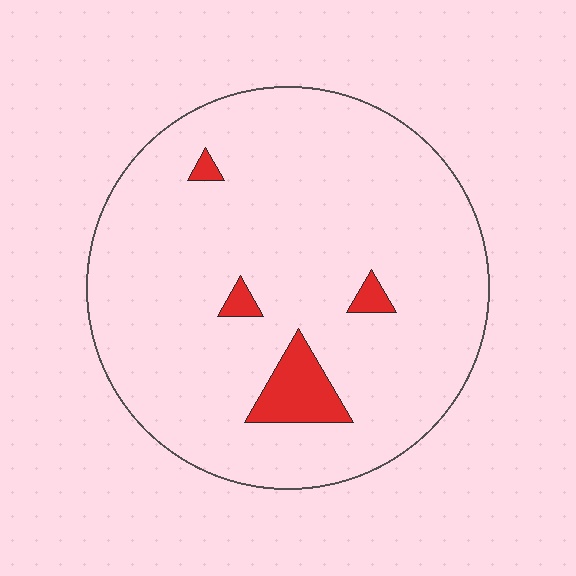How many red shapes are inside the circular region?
4.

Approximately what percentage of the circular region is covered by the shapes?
Approximately 5%.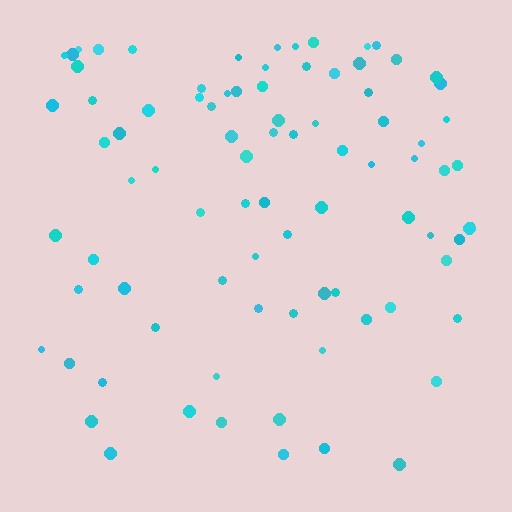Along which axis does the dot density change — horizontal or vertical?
Vertical.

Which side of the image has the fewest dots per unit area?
The bottom.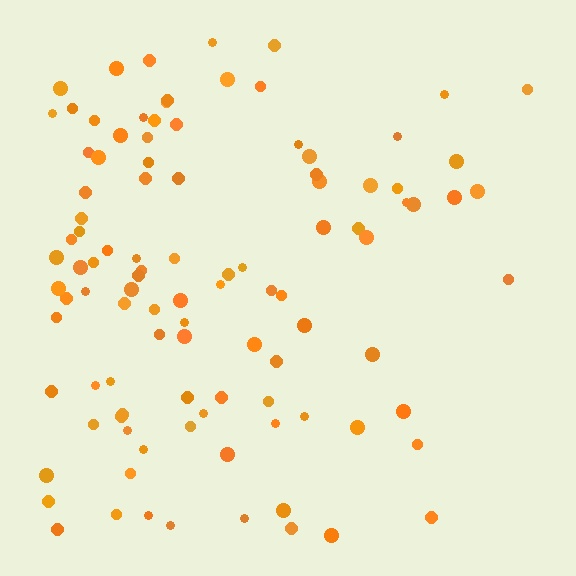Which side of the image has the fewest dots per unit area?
The right.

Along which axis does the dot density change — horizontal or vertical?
Horizontal.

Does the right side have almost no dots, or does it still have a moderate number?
Still a moderate number, just noticeably fewer than the left.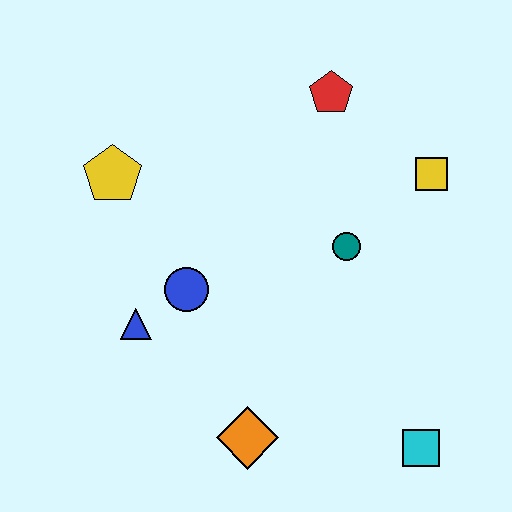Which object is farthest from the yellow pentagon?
The cyan square is farthest from the yellow pentagon.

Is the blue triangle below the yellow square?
Yes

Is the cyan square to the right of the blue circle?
Yes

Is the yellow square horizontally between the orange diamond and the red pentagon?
No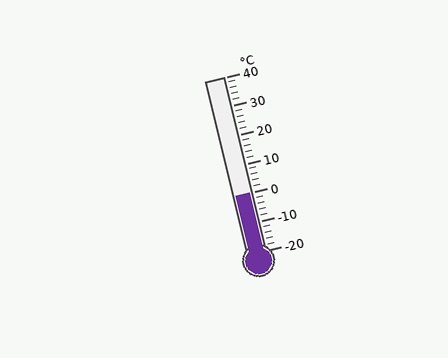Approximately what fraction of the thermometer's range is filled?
The thermometer is filled to approximately 35% of its range.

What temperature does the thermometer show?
The thermometer shows approximately 0°C.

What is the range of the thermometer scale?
The thermometer scale ranges from -20°C to 40°C.